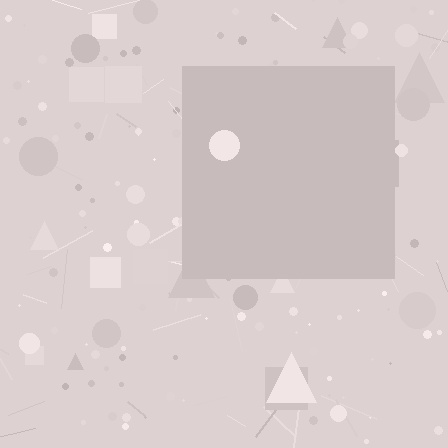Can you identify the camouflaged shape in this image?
The camouflaged shape is a square.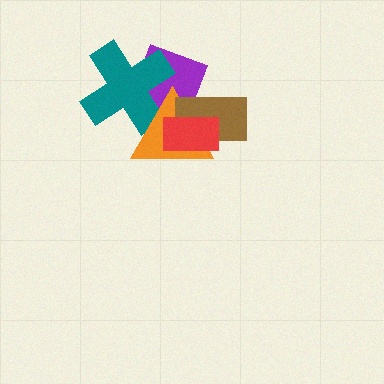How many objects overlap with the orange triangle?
4 objects overlap with the orange triangle.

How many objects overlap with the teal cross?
2 objects overlap with the teal cross.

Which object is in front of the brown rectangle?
The red rectangle is in front of the brown rectangle.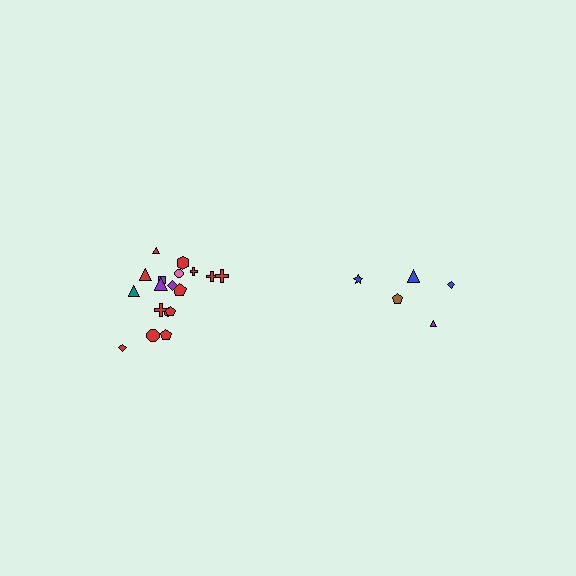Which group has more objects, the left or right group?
The left group.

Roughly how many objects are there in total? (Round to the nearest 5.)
Roughly 25 objects in total.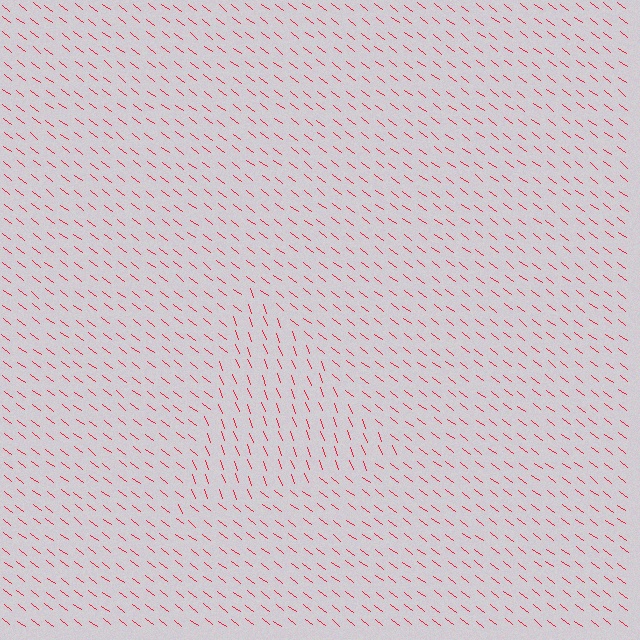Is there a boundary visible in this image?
Yes, there is a texture boundary formed by a change in line orientation.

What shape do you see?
I see a triangle.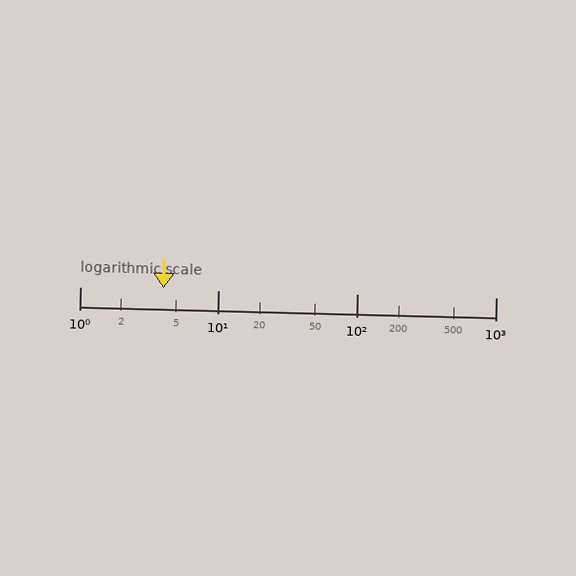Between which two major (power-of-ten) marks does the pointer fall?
The pointer is between 1 and 10.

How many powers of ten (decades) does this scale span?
The scale spans 3 decades, from 1 to 1000.